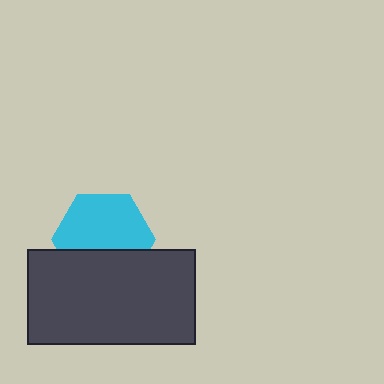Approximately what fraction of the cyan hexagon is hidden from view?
Roughly 36% of the cyan hexagon is hidden behind the dark gray rectangle.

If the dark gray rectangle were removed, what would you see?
You would see the complete cyan hexagon.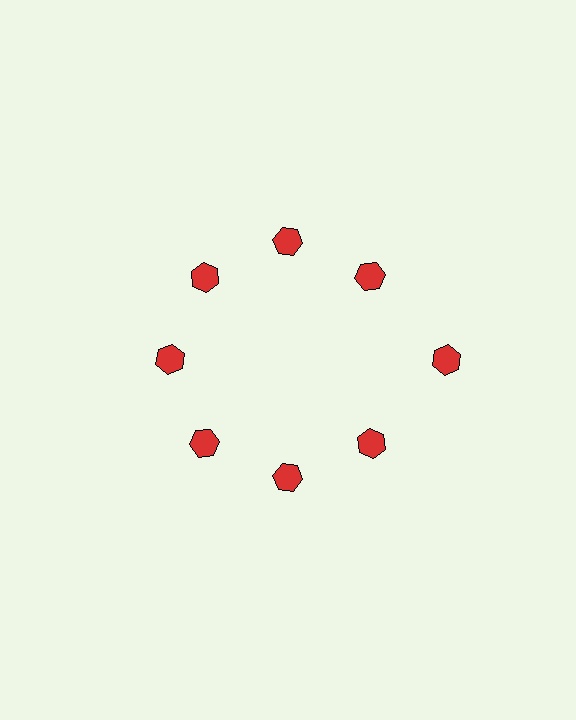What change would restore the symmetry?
The symmetry would be restored by moving it inward, back onto the ring so that all 8 hexagons sit at equal angles and equal distance from the center.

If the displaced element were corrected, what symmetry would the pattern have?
It would have 8-fold rotational symmetry — the pattern would map onto itself every 45 degrees.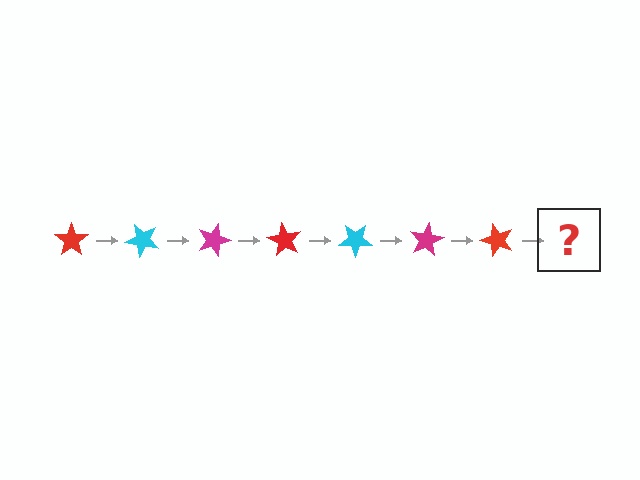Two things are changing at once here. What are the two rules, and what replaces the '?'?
The two rules are that it rotates 45 degrees each step and the color cycles through red, cyan, and magenta. The '?' should be a cyan star, rotated 315 degrees from the start.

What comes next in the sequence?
The next element should be a cyan star, rotated 315 degrees from the start.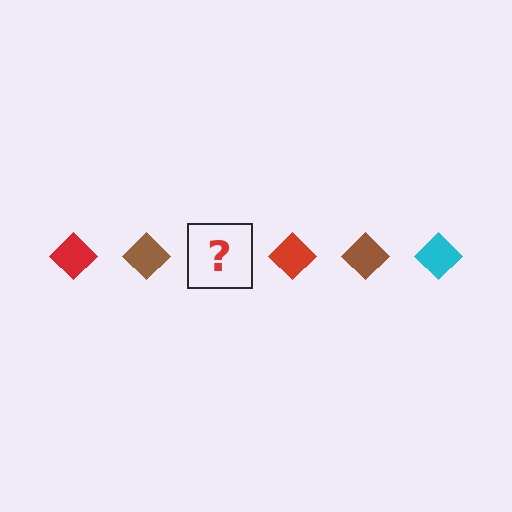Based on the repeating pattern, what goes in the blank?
The blank should be a cyan diamond.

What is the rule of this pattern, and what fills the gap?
The rule is that the pattern cycles through red, brown, cyan diamonds. The gap should be filled with a cyan diamond.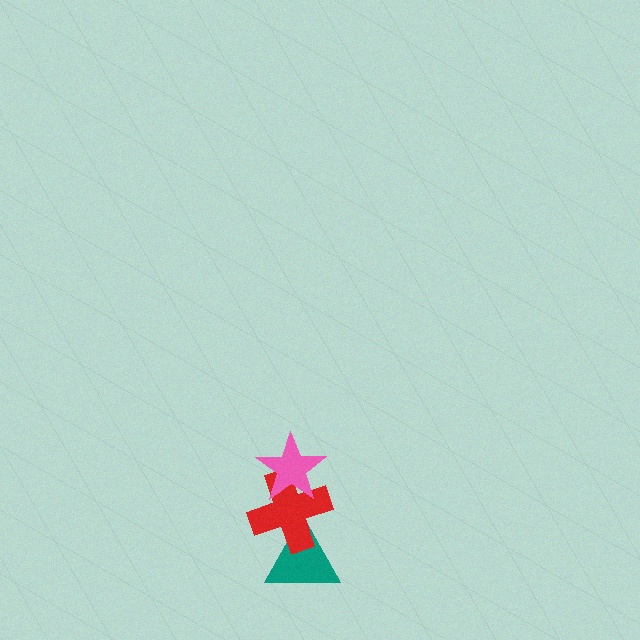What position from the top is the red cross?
The red cross is 2nd from the top.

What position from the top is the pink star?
The pink star is 1st from the top.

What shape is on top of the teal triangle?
The red cross is on top of the teal triangle.